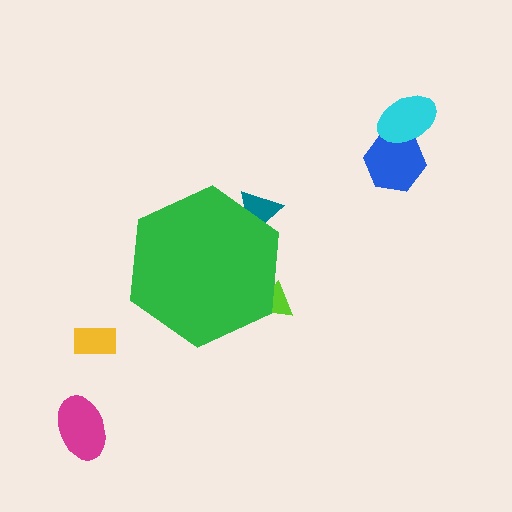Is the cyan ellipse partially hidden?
No, the cyan ellipse is fully visible.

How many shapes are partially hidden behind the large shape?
2 shapes are partially hidden.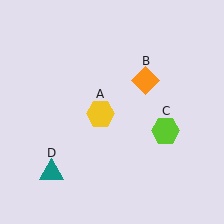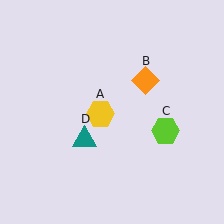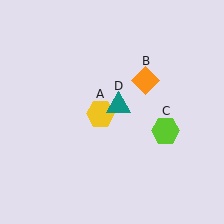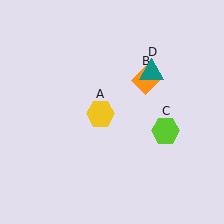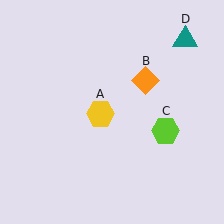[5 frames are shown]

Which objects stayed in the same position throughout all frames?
Yellow hexagon (object A) and orange diamond (object B) and lime hexagon (object C) remained stationary.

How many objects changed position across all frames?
1 object changed position: teal triangle (object D).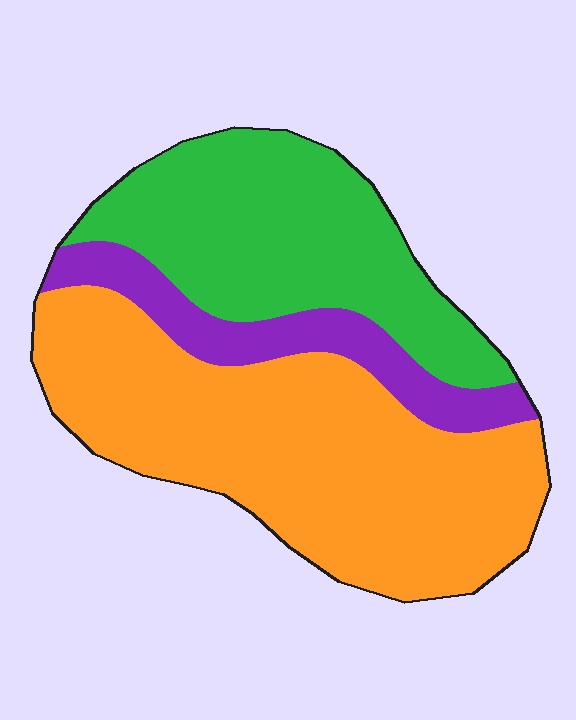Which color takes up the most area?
Orange, at roughly 50%.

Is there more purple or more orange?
Orange.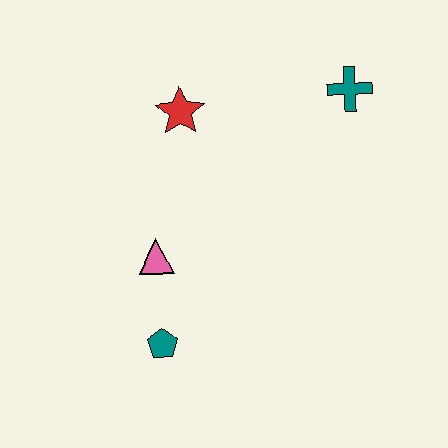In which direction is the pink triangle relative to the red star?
The pink triangle is below the red star.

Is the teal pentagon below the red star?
Yes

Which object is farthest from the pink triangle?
The teal cross is farthest from the pink triangle.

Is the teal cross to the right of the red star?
Yes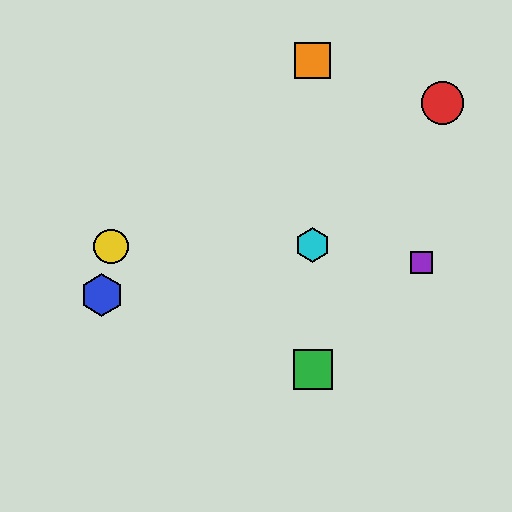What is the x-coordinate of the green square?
The green square is at x≈313.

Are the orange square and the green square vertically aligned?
Yes, both are at x≈313.